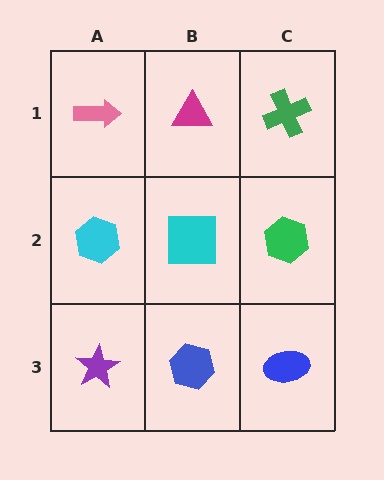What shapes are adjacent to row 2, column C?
A green cross (row 1, column C), a blue ellipse (row 3, column C), a cyan square (row 2, column B).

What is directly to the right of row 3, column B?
A blue ellipse.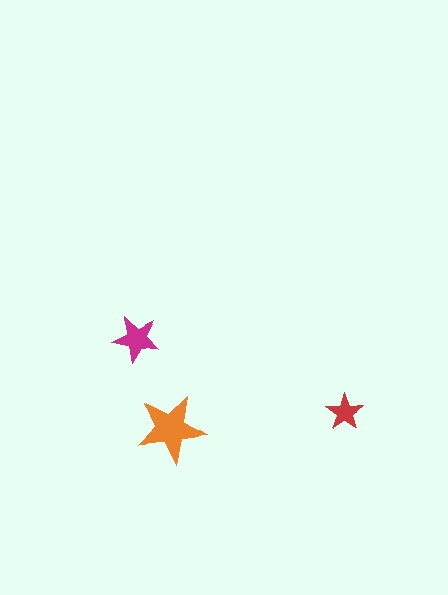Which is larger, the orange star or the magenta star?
The orange one.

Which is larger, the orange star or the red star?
The orange one.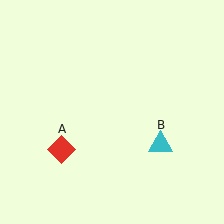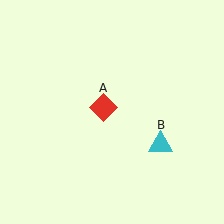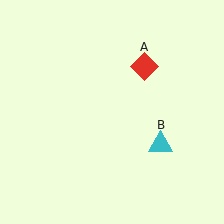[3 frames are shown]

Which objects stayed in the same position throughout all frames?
Cyan triangle (object B) remained stationary.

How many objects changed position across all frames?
1 object changed position: red diamond (object A).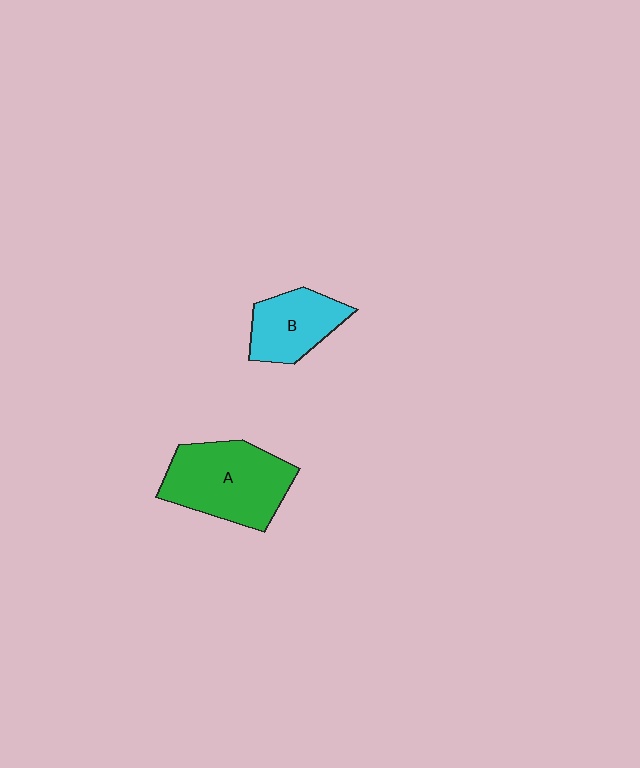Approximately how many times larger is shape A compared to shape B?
Approximately 1.6 times.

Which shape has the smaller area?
Shape B (cyan).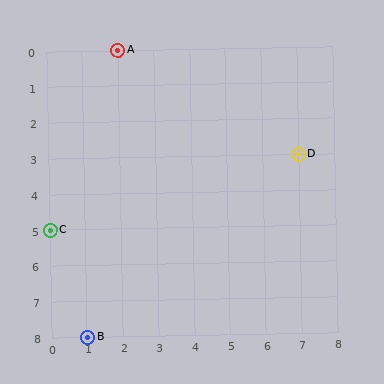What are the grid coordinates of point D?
Point D is at grid coordinates (7, 3).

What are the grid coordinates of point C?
Point C is at grid coordinates (0, 5).